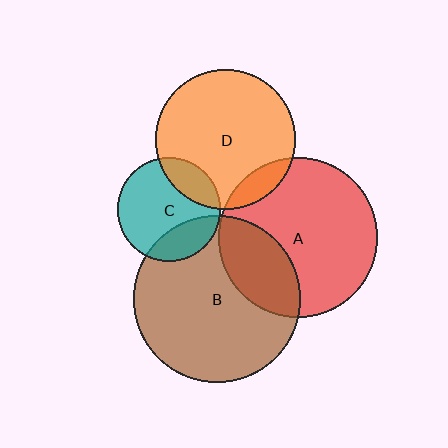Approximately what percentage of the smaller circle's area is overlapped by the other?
Approximately 10%.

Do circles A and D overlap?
Yes.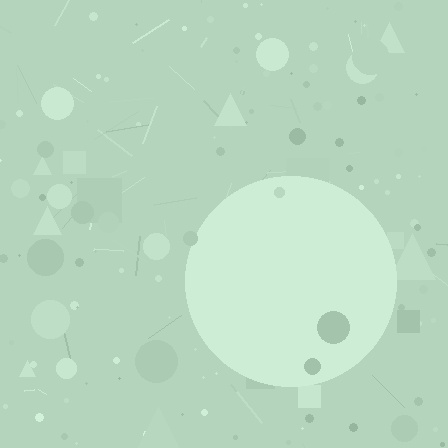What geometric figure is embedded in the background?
A circle is embedded in the background.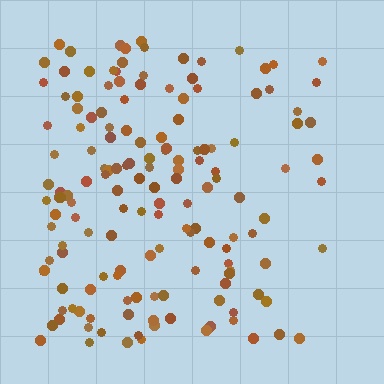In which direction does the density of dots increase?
From right to left, with the left side densest.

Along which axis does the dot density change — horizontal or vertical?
Horizontal.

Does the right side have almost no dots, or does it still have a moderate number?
Still a moderate number, just noticeably fewer than the left.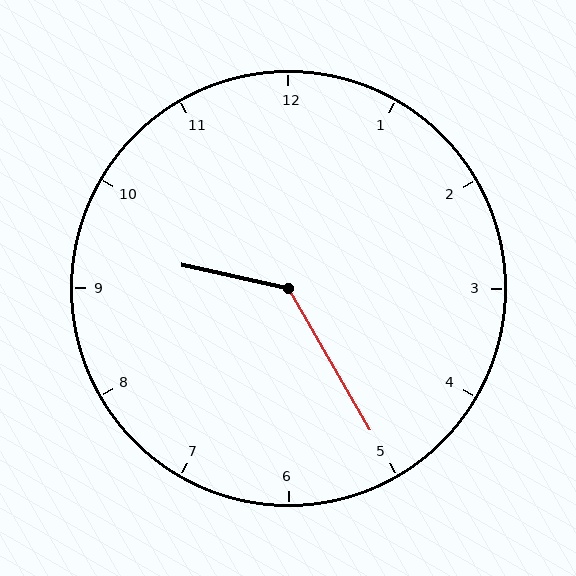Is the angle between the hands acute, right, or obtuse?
It is obtuse.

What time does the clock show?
9:25.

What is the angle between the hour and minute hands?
Approximately 132 degrees.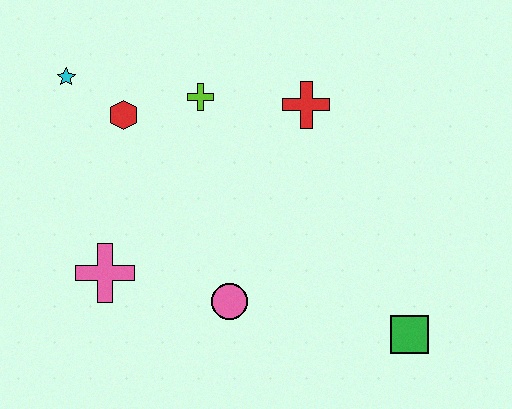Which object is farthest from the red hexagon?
The green square is farthest from the red hexagon.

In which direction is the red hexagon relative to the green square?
The red hexagon is to the left of the green square.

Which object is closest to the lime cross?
The red hexagon is closest to the lime cross.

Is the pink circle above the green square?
Yes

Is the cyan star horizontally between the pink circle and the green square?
No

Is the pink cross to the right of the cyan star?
Yes